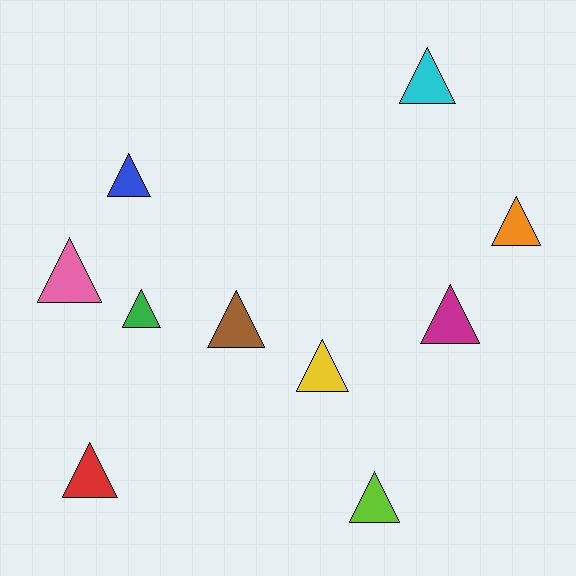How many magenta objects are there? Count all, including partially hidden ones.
There is 1 magenta object.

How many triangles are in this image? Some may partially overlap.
There are 10 triangles.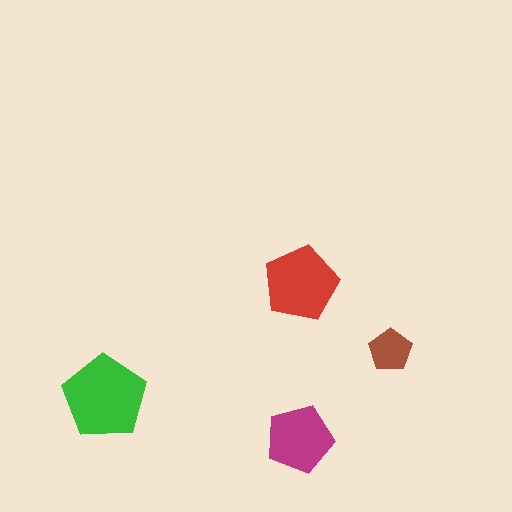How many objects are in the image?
There are 4 objects in the image.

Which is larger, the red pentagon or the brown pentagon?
The red one.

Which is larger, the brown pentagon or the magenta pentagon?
The magenta one.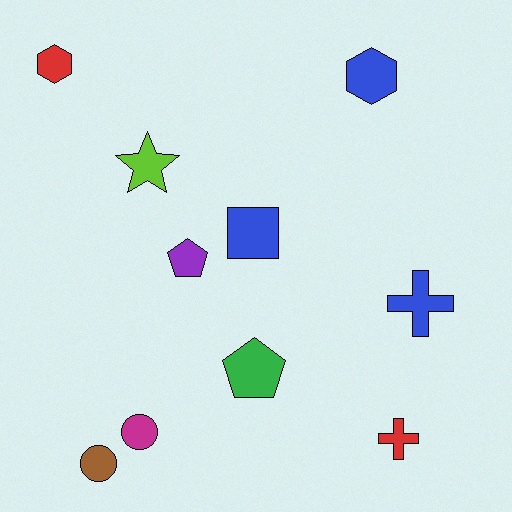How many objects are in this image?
There are 10 objects.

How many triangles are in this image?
There are no triangles.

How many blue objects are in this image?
There are 3 blue objects.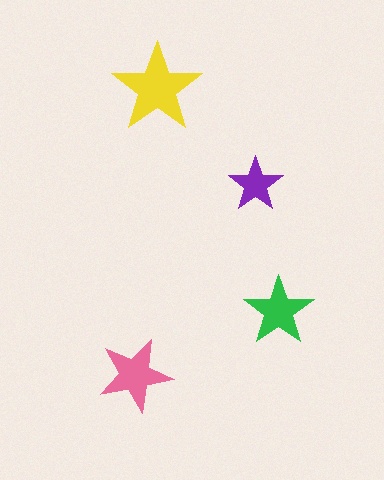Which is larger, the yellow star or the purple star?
The yellow one.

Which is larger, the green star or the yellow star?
The yellow one.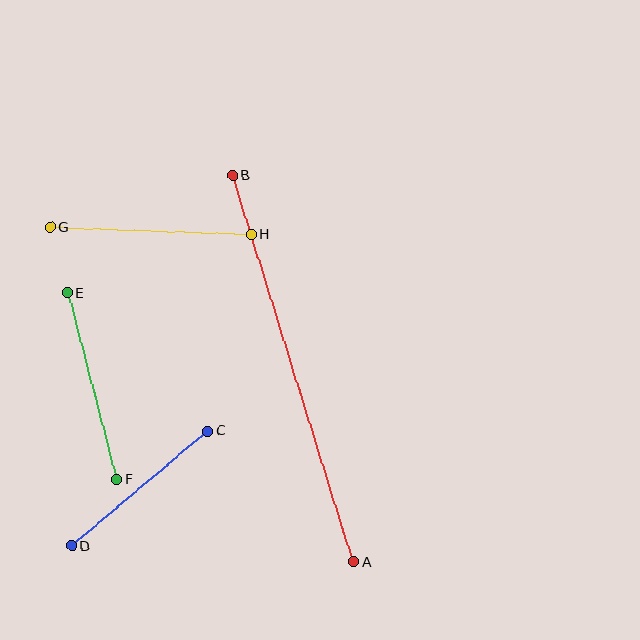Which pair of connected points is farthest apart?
Points A and B are farthest apart.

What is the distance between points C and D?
The distance is approximately 178 pixels.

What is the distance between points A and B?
The distance is approximately 405 pixels.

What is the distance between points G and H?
The distance is approximately 202 pixels.